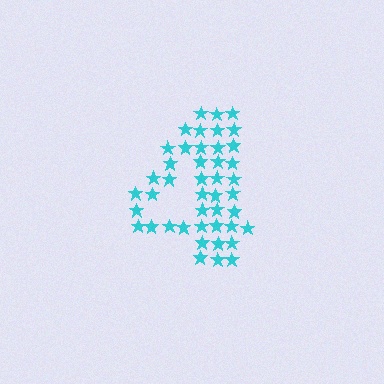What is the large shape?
The large shape is the digit 4.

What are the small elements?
The small elements are stars.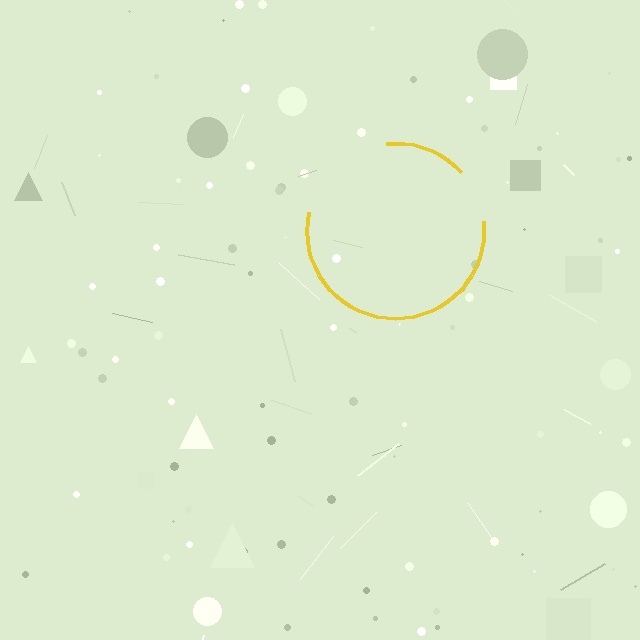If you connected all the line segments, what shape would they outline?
They would outline a circle.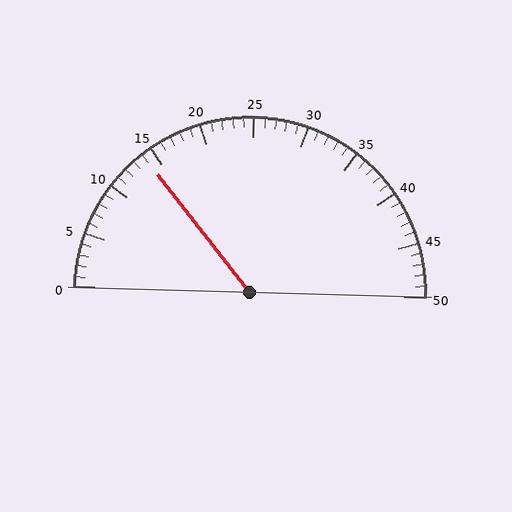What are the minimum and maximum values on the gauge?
The gauge ranges from 0 to 50.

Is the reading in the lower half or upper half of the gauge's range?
The reading is in the lower half of the range (0 to 50).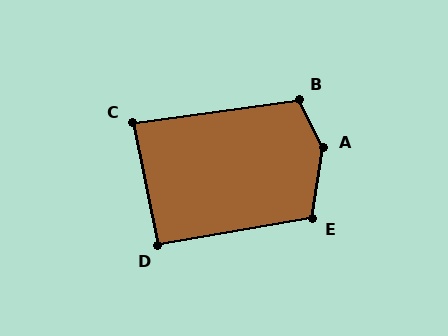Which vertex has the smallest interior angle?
C, at approximately 86 degrees.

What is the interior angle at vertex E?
Approximately 109 degrees (obtuse).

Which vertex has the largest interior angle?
A, at approximately 144 degrees.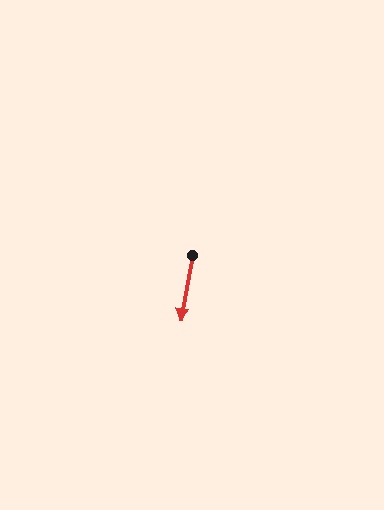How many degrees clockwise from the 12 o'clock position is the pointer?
Approximately 190 degrees.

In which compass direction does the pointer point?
South.